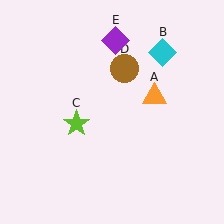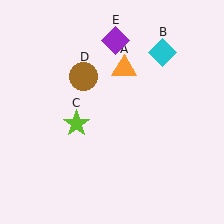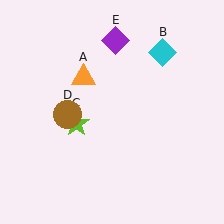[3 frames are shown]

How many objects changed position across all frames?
2 objects changed position: orange triangle (object A), brown circle (object D).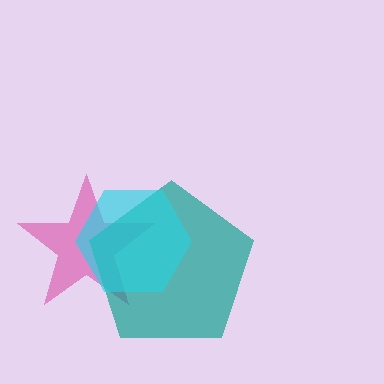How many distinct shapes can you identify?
There are 3 distinct shapes: a magenta star, a teal pentagon, a cyan hexagon.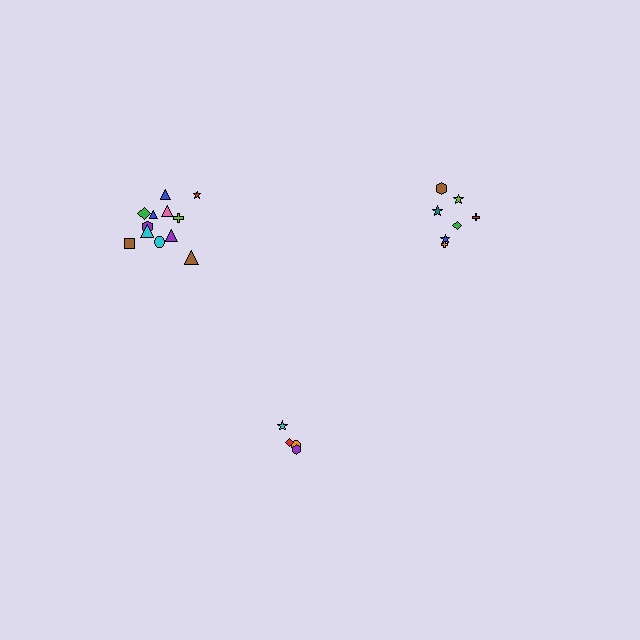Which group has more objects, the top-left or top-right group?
The top-left group.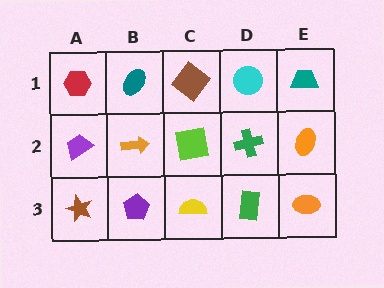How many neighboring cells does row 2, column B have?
4.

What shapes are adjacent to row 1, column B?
An orange arrow (row 2, column B), a red hexagon (row 1, column A), a brown diamond (row 1, column C).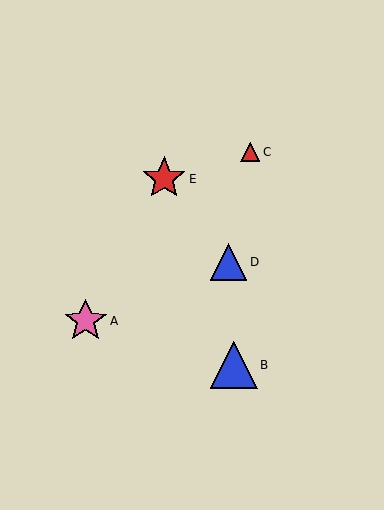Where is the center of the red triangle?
The center of the red triangle is at (250, 152).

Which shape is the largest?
The blue triangle (labeled B) is the largest.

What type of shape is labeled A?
Shape A is a pink star.